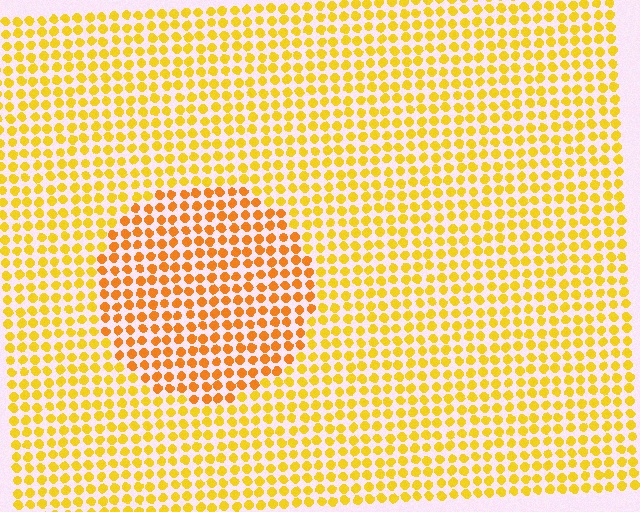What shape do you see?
I see a circle.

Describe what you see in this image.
The image is filled with small yellow elements in a uniform arrangement. A circle-shaped region is visible where the elements are tinted to a slightly different hue, forming a subtle color boundary.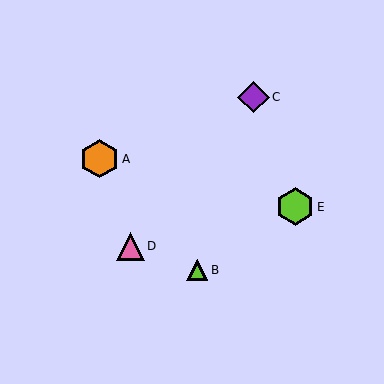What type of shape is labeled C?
Shape C is a purple diamond.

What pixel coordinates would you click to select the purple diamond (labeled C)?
Click at (253, 97) to select the purple diamond C.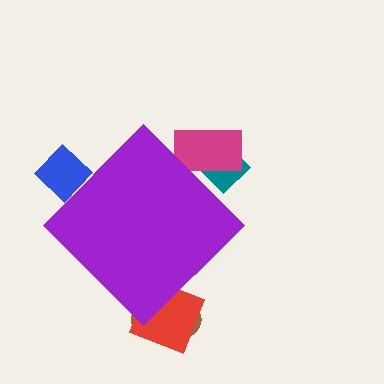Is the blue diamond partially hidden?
Yes, the blue diamond is partially hidden behind the purple diamond.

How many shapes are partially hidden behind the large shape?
5 shapes are partially hidden.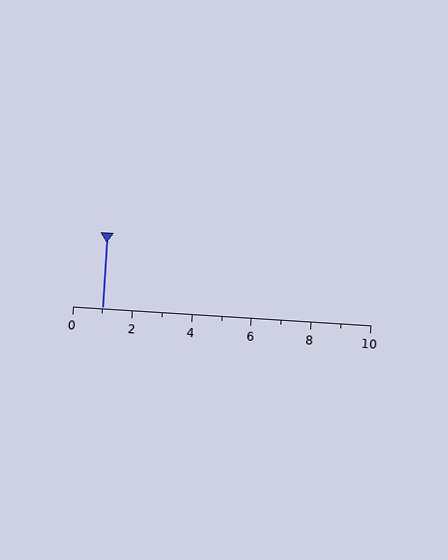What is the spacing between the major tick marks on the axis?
The major ticks are spaced 2 apart.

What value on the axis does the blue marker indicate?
The marker indicates approximately 1.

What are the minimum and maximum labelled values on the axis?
The axis runs from 0 to 10.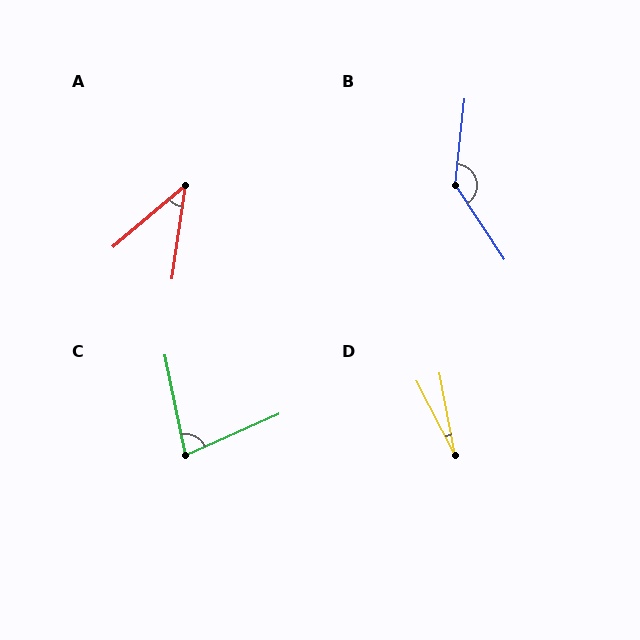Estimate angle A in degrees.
Approximately 41 degrees.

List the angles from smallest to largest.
D (17°), A (41°), C (78°), B (140°).